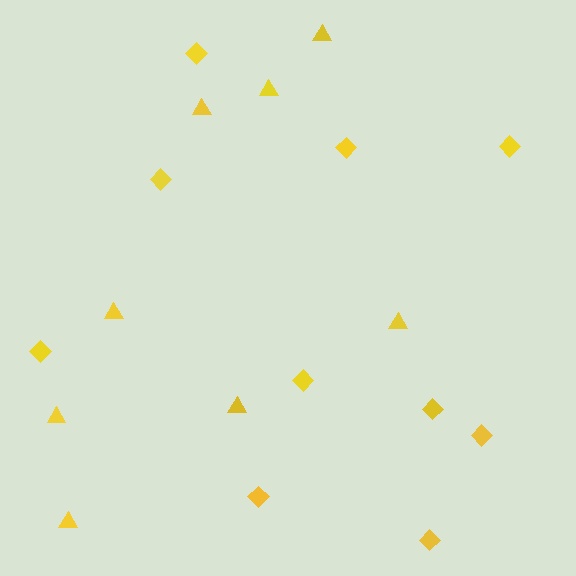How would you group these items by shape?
There are 2 groups: one group of triangles (8) and one group of diamonds (10).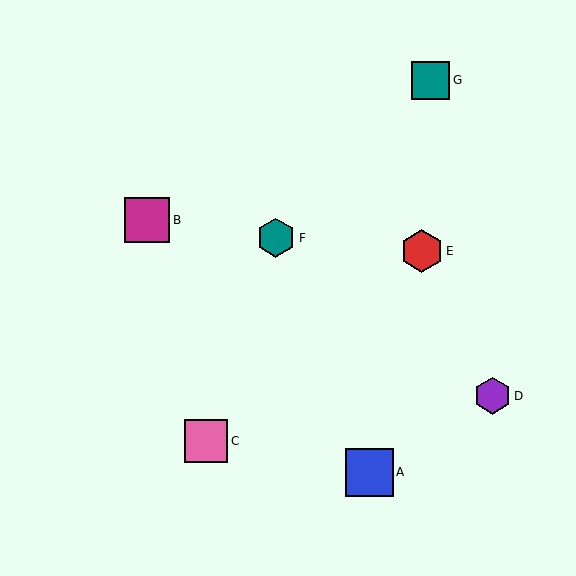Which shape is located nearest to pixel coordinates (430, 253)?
The red hexagon (labeled E) at (422, 251) is nearest to that location.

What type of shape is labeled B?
Shape B is a magenta square.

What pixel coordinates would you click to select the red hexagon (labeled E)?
Click at (422, 251) to select the red hexagon E.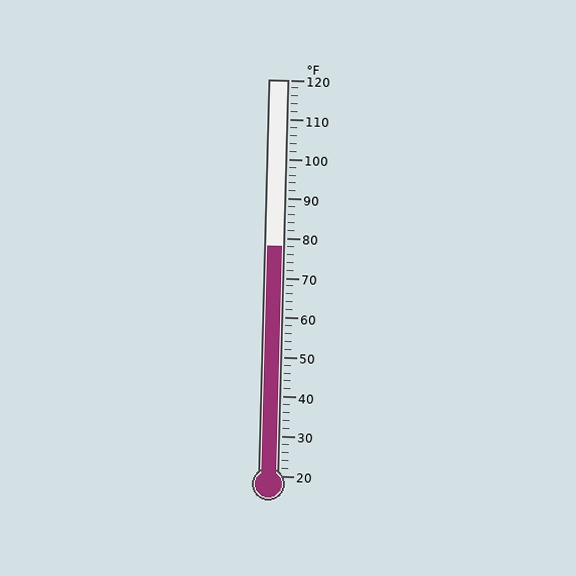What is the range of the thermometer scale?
The thermometer scale ranges from 20°F to 120°F.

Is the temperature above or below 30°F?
The temperature is above 30°F.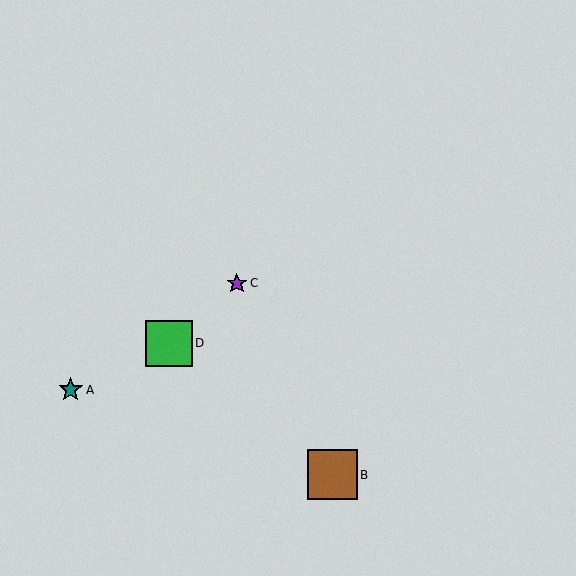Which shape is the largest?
The brown square (labeled B) is the largest.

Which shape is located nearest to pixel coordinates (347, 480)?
The brown square (labeled B) at (333, 475) is nearest to that location.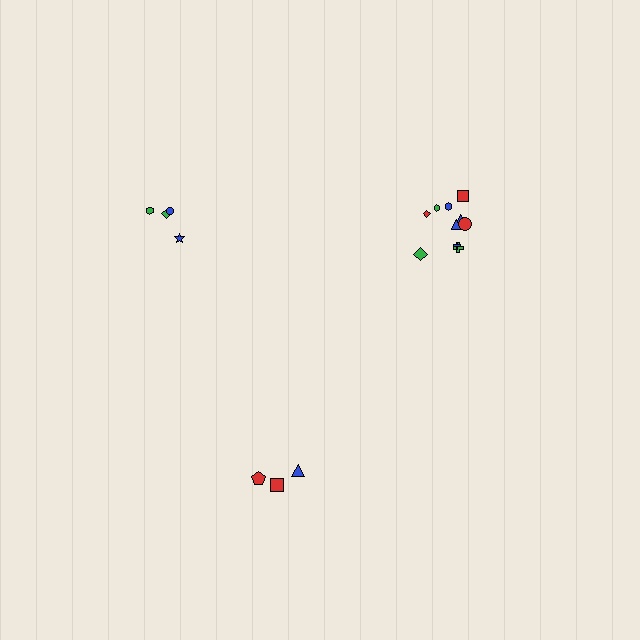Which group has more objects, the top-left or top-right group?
The top-right group.